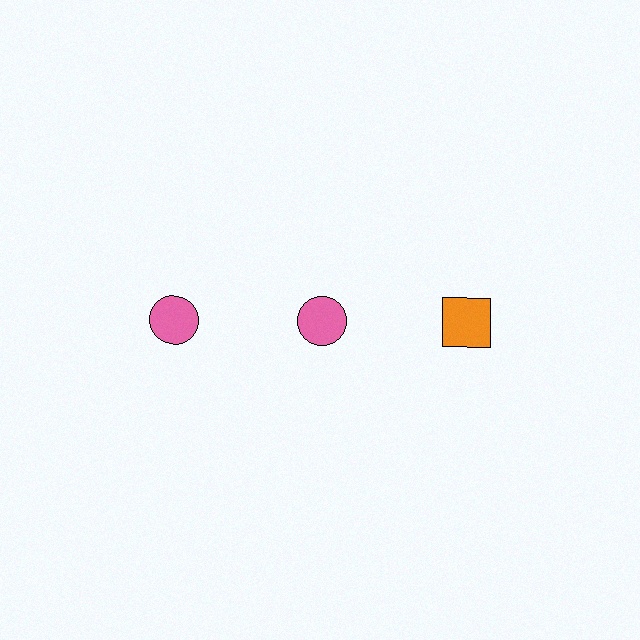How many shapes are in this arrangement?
There are 3 shapes arranged in a grid pattern.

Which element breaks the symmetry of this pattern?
The orange square in the top row, center column breaks the symmetry. All other shapes are pink circles.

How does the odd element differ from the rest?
It differs in both color (orange instead of pink) and shape (square instead of circle).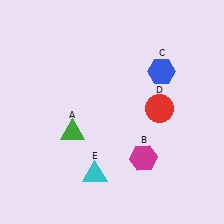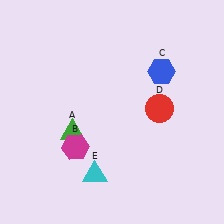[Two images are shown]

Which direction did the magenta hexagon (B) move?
The magenta hexagon (B) moved left.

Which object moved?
The magenta hexagon (B) moved left.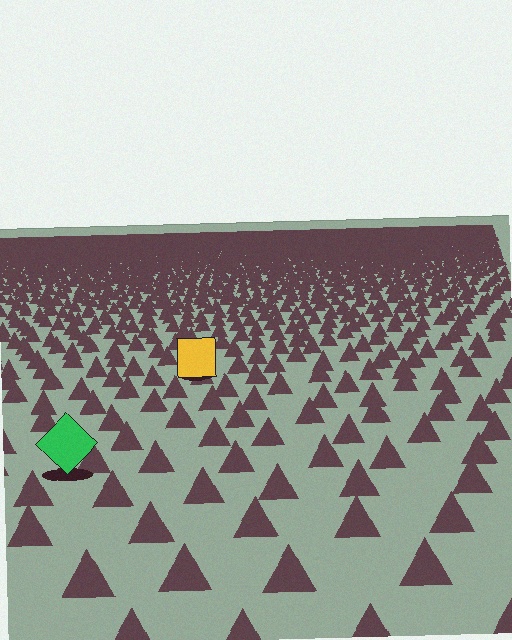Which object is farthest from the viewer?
The yellow square is farthest from the viewer. It appears smaller and the ground texture around it is denser.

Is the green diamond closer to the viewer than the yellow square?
Yes. The green diamond is closer — you can tell from the texture gradient: the ground texture is coarser near it.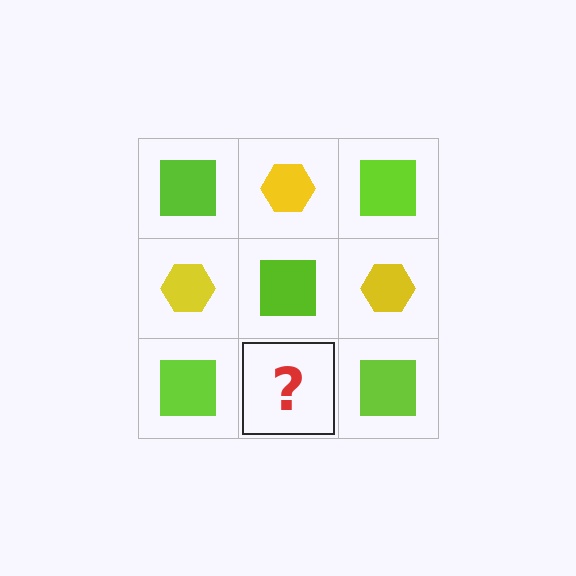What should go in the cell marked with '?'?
The missing cell should contain a yellow hexagon.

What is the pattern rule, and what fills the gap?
The rule is that it alternates lime square and yellow hexagon in a checkerboard pattern. The gap should be filled with a yellow hexagon.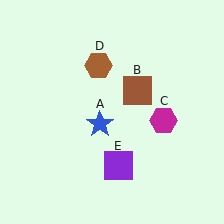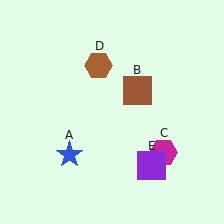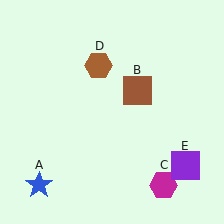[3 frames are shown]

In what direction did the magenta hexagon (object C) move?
The magenta hexagon (object C) moved down.